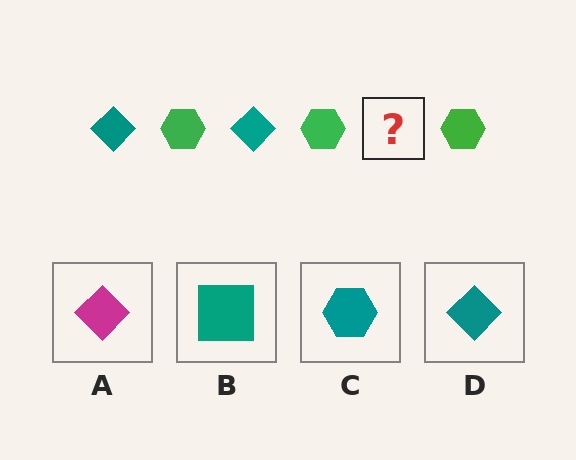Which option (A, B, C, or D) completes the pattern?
D.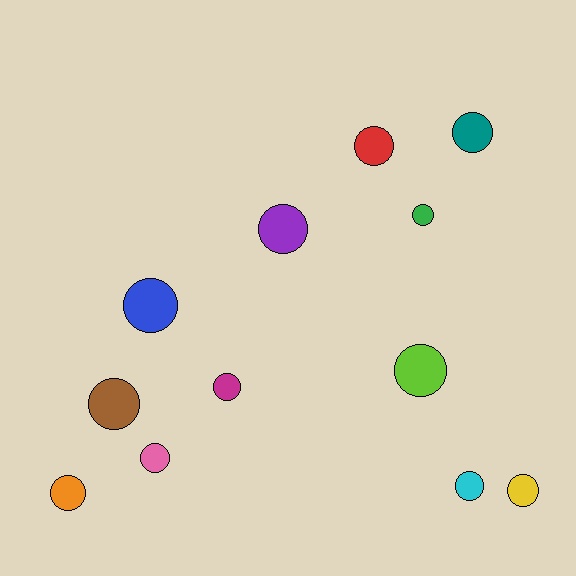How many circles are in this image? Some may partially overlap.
There are 12 circles.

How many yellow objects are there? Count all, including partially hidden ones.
There is 1 yellow object.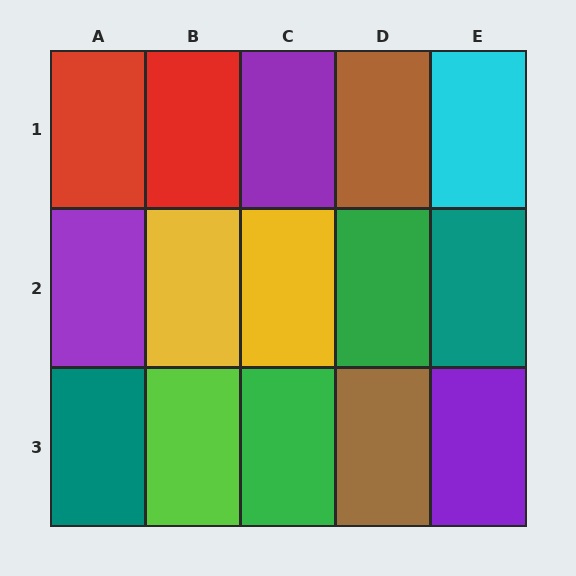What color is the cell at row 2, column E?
Teal.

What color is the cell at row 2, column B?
Yellow.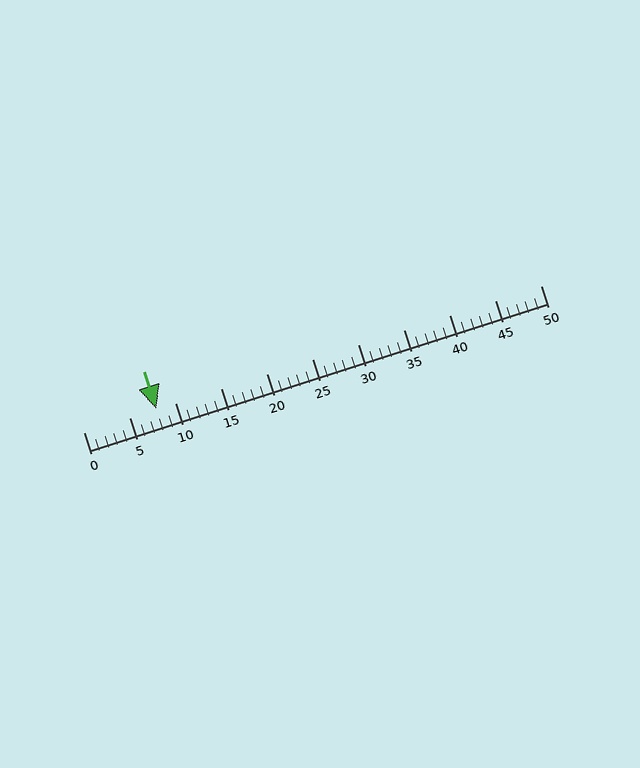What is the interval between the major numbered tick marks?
The major tick marks are spaced 5 units apart.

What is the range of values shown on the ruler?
The ruler shows values from 0 to 50.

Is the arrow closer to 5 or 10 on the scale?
The arrow is closer to 10.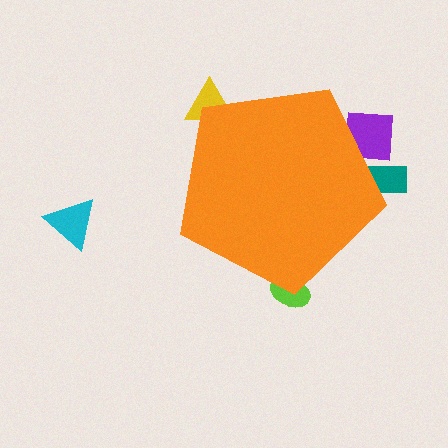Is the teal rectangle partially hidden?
Yes, the teal rectangle is partially hidden behind the orange pentagon.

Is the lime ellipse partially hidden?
Yes, the lime ellipse is partially hidden behind the orange pentagon.